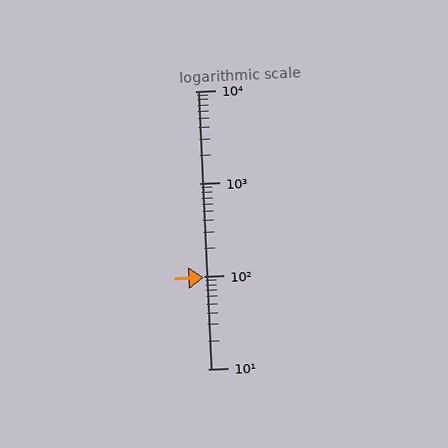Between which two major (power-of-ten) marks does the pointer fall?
The pointer is between 10 and 100.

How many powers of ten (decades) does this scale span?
The scale spans 3 decades, from 10 to 10000.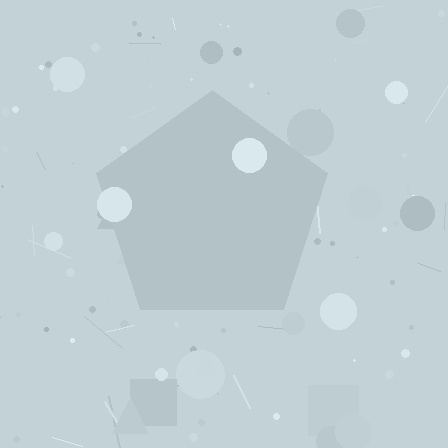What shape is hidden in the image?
A pentagon is hidden in the image.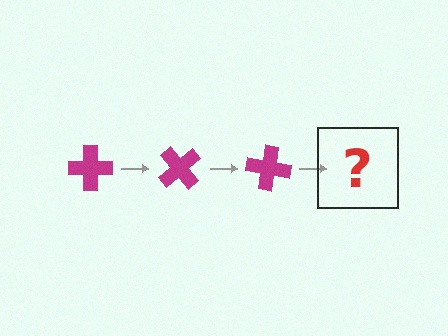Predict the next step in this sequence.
The next step is a magenta cross rotated 150 degrees.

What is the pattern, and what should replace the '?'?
The pattern is that the cross rotates 50 degrees each step. The '?' should be a magenta cross rotated 150 degrees.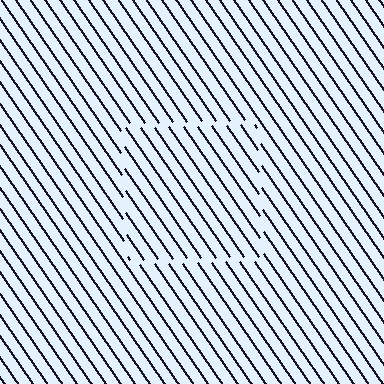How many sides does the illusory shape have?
4 sides — the line-ends trace a square.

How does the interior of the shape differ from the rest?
The interior of the shape contains the same grating, shifted by half a period — the contour is defined by the phase discontinuity where line-ends from the inner and outer gratings abut.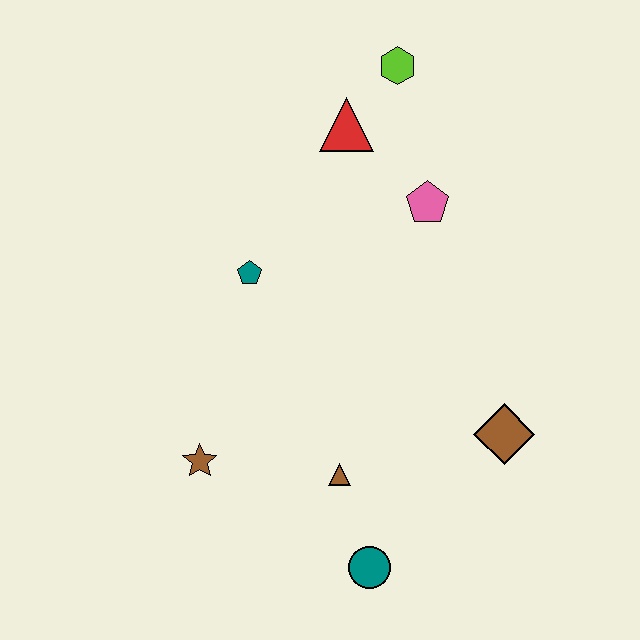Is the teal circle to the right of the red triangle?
Yes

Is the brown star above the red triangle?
No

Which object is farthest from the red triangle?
The teal circle is farthest from the red triangle.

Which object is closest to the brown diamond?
The brown triangle is closest to the brown diamond.